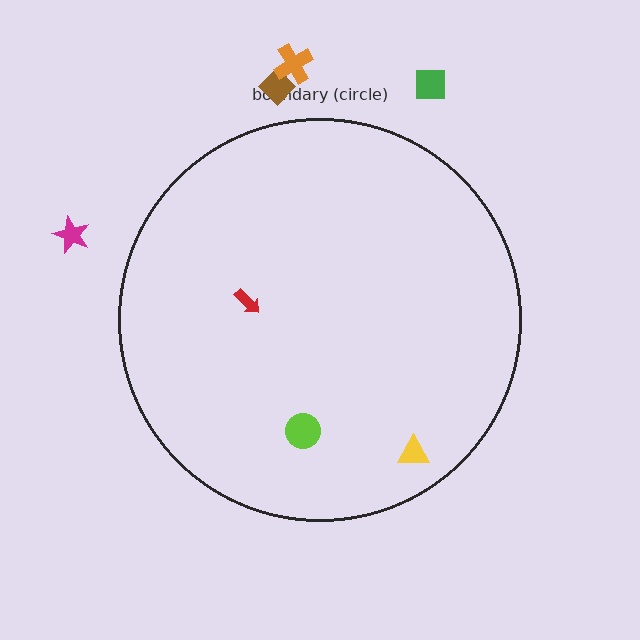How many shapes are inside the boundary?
3 inside, 4 outside.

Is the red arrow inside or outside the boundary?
Inside.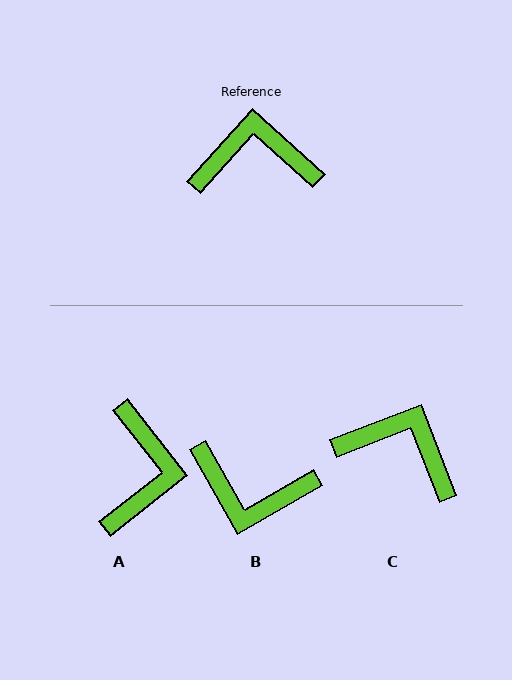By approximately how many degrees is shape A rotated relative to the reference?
Approximately 100 degrees clockwise.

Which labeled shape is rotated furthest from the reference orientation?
B, about 162 degrees away.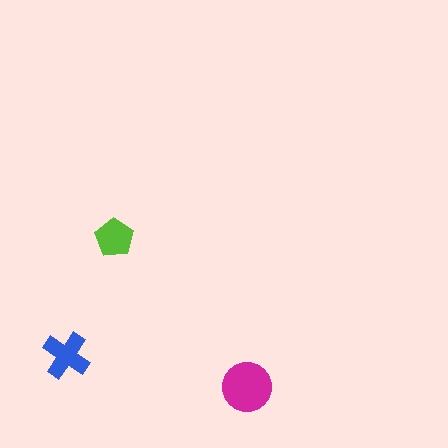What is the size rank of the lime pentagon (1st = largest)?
3rd.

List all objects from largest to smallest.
The magenta circle, the blue cross, the lime pentagon.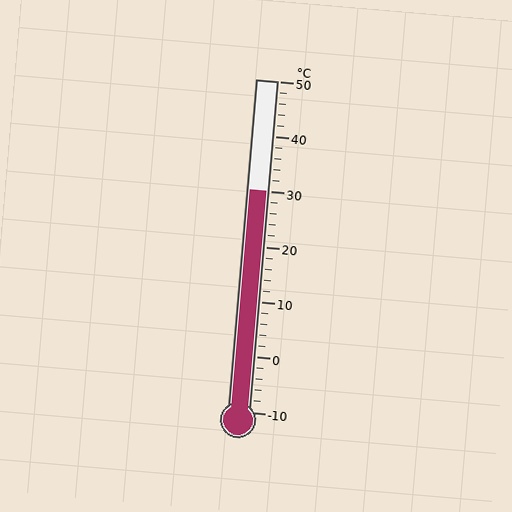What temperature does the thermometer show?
The thermometer shows approximately 30°C.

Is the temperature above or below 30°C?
The temperature is at 30°C.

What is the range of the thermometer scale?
The thermometer scale ranges from -10°C to 50°C.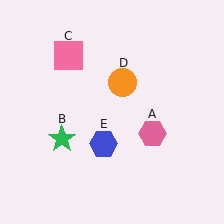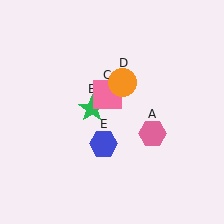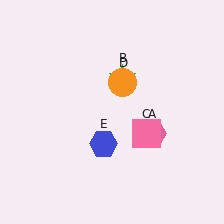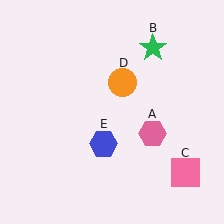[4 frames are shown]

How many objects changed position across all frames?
2 objects changed position: green star (object B), pink square (object C).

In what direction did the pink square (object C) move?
The pink square (object C) moved down and to the right.